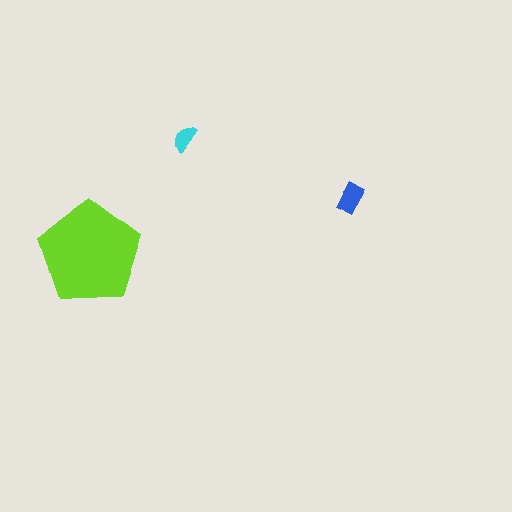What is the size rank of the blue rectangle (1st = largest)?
2nd.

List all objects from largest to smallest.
The lime pentagon, the blue rectangle, the cyan semicircle.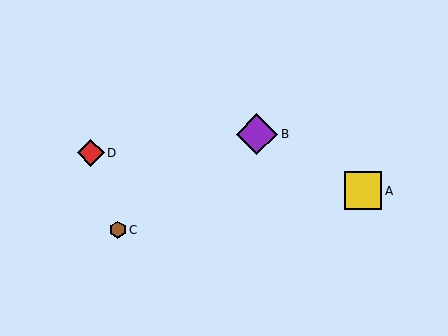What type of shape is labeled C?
Shape C is a brown hexagon.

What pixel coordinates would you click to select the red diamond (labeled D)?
Click at (91, 153) to select the red diamond D.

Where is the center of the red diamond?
The center of the red diamond is at (91, 153).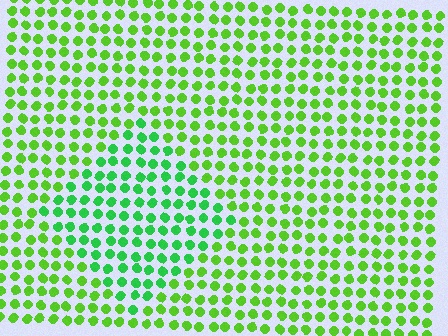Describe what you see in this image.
The image is filled with small lime elements in a uniform arrangement. A diamond-shaped region is visible where the elements are tinted to a slightly different hue, forming a subtle color boundary.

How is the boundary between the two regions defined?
The boundary is defined purely by a slight shift in hue (about 29 degrees). Spacing, size, and orientation are identical on both sides.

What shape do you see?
I see a diamond.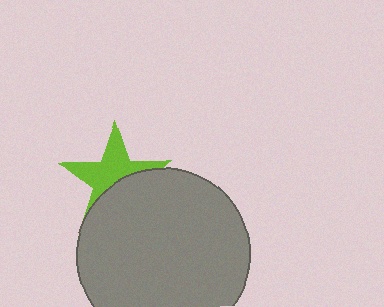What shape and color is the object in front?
The object in front is a gray circle.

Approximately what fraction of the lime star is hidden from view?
Roughly 44% of the lime star is hidden behind the gray circle.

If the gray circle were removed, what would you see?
You would see the complete lime star.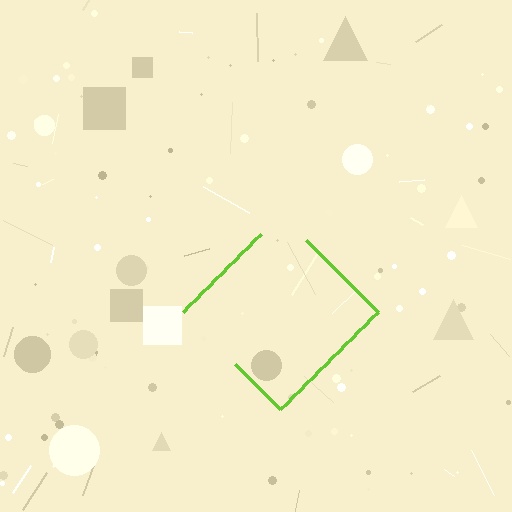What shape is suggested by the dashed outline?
The dashed outline suggests a diamond.